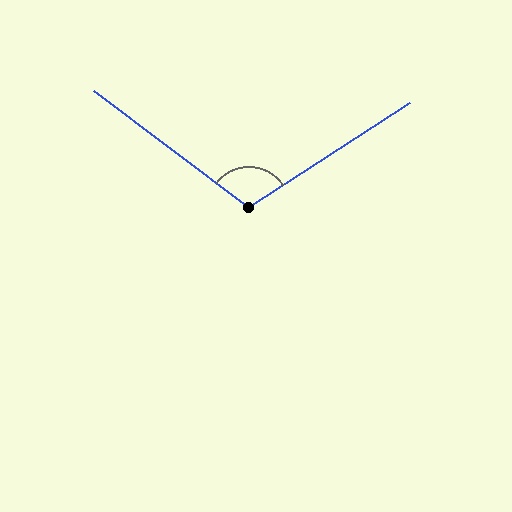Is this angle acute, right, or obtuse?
It is obtuse.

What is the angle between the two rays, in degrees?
Approximately 110 degrees.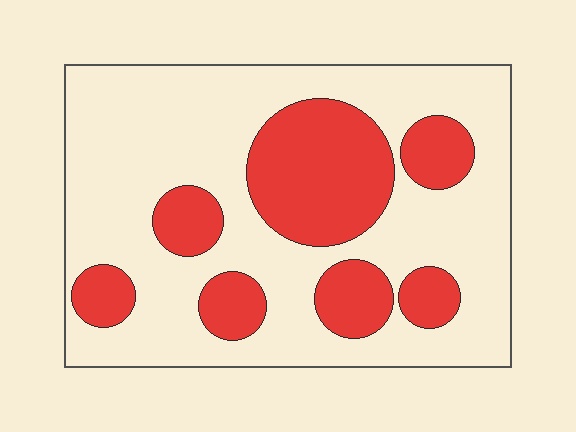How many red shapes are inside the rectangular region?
7.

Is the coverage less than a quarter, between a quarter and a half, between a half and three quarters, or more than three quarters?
Between a quarter and a half.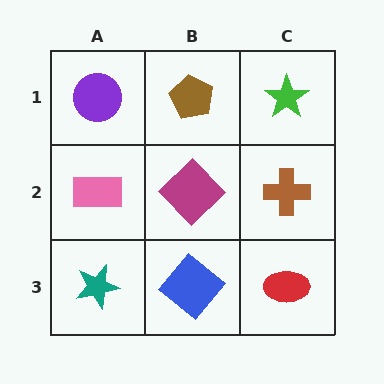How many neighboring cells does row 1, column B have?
3.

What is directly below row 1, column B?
A magenta diamond.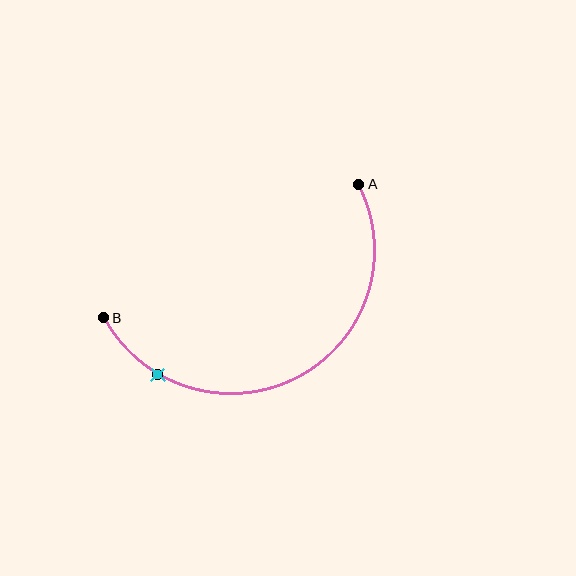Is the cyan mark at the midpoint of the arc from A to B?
No. The cyan mark lies on the arc but is closer to endpoint B. The arc midpoint would be at the point on the curve equidistant along the arc from both A and B.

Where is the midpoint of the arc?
The arc midpoint is the point on the curve farthest from the straight line joining A and B. It sits below that line.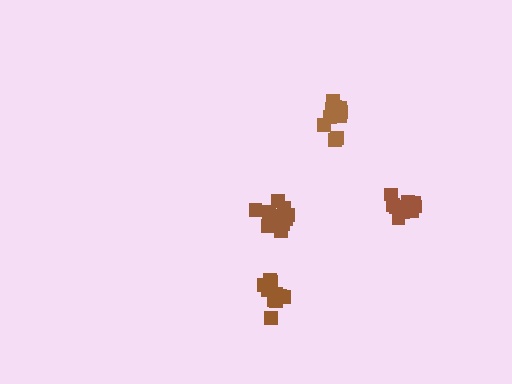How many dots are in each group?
Group 1: 11 dots, Group 2: 15 dots, Group 3: 15 dots, Group 4: 11 dots (52 total).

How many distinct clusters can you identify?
There are 4 distinct clusters.